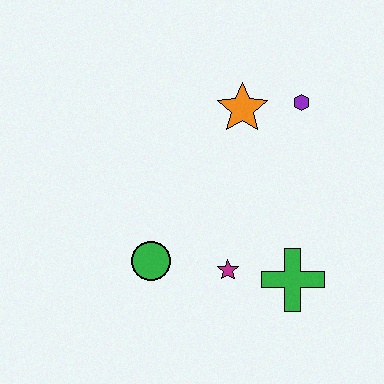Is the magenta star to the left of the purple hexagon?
Yes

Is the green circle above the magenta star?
Yes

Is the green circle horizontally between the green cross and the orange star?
No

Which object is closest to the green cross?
The magenta star is closest to the green cross.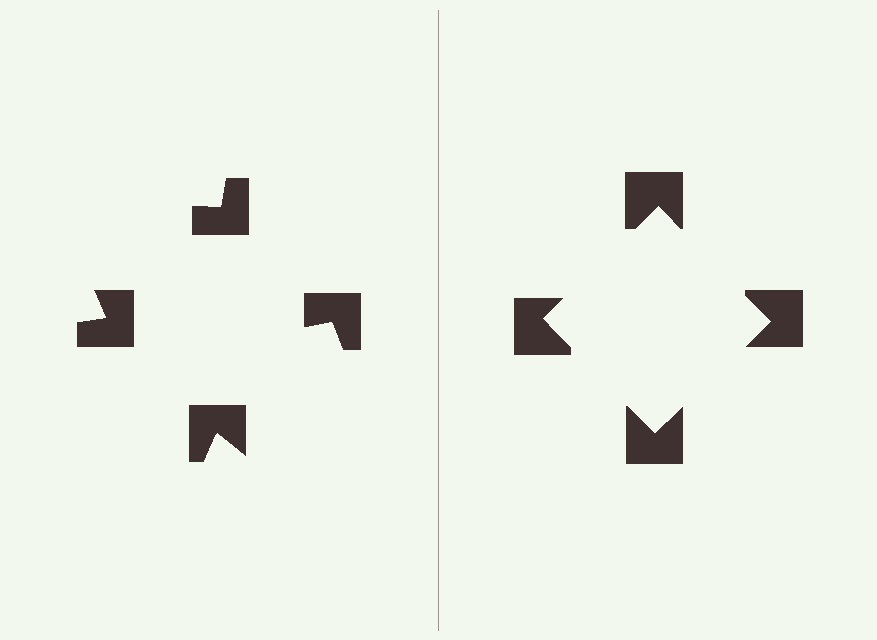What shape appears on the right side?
An illusory square.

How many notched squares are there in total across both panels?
8 — 4 on each side.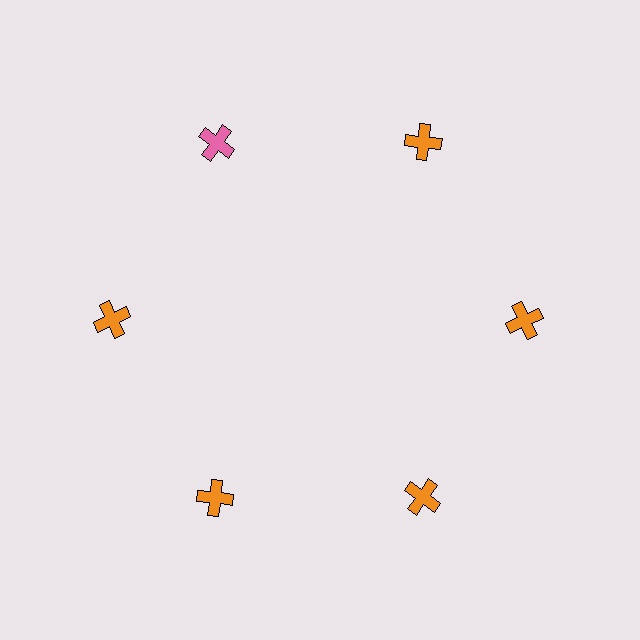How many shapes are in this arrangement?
There are 6 shapes arranged in a ring pattern.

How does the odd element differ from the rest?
It has a different color: pink instead of orange.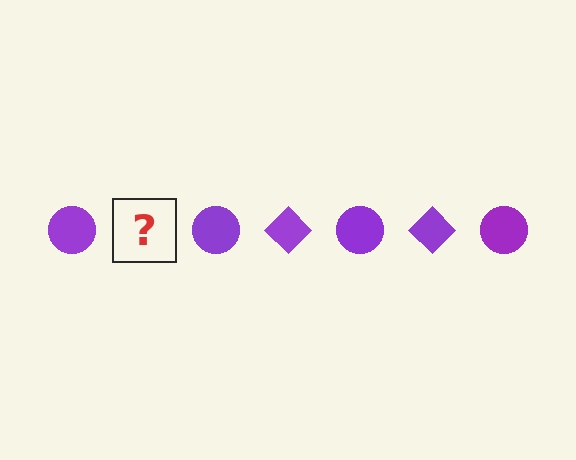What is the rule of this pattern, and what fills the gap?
The rule is that the pattern cycles through circle, diamond shapes in purple. The gap should be filled with a purple diamond.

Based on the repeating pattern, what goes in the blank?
The blank should be a purple diamond.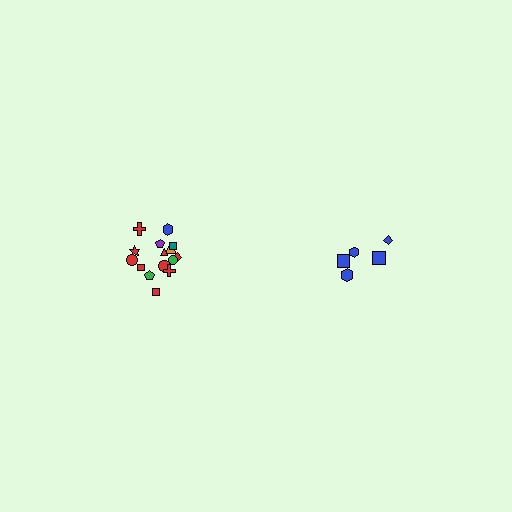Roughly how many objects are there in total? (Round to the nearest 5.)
Roughly 20 objects in total.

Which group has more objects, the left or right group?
The left group.